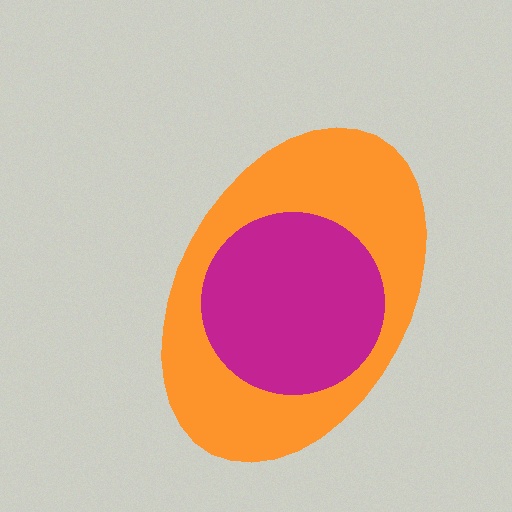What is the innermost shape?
The magenta circle.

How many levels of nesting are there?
2.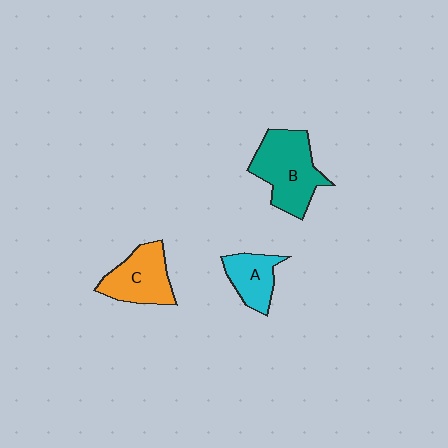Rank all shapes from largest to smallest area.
From largest to smallest: B (teal), C (orange), A (cyan).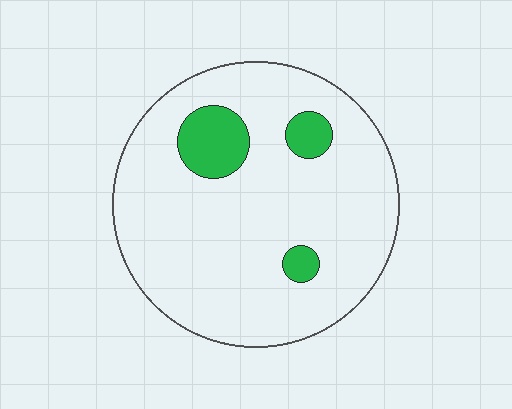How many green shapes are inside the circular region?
3.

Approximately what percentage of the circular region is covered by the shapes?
Approximately 10%.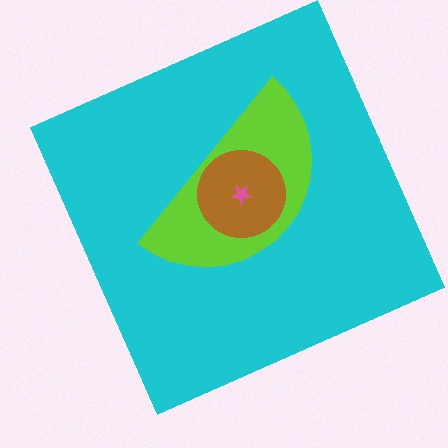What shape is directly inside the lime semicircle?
The brown circle.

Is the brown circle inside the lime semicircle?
Yes.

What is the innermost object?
The pink star.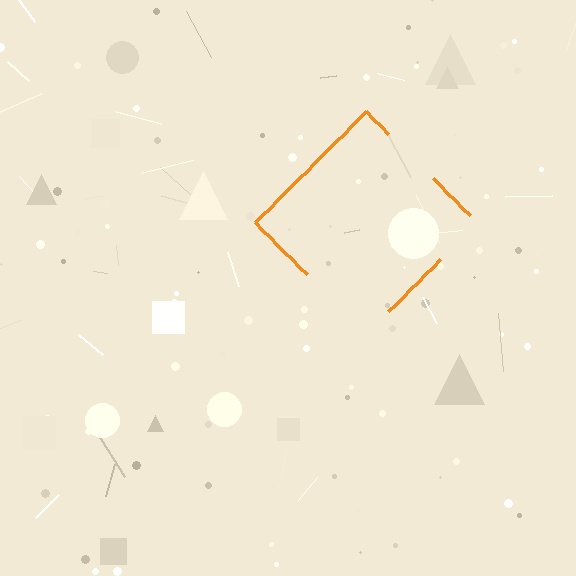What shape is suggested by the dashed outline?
The dashed outline suggests a diamond.